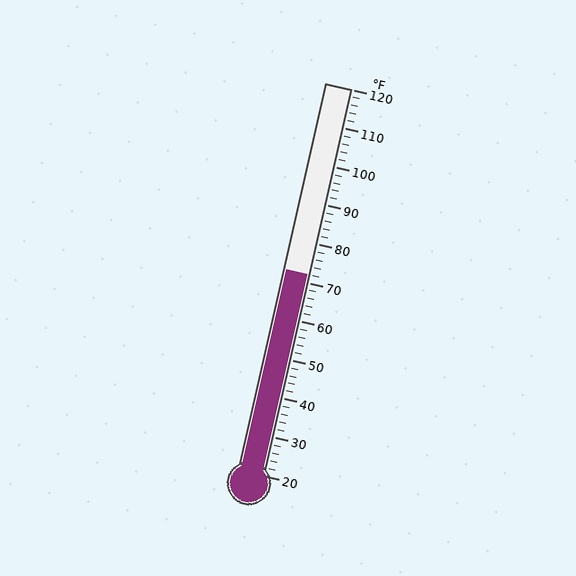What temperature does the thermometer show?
The thermometer shows approximately 72°F.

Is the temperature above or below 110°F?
The temperature is below 110°F.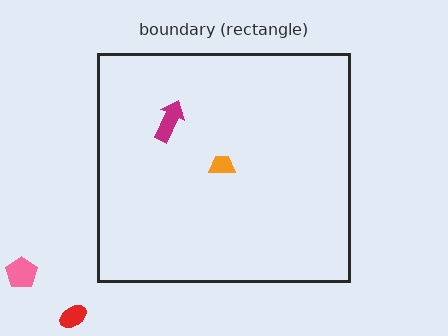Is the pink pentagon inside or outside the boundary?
Outside.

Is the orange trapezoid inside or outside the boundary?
Inside.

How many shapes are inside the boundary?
2 inside, 2 outside.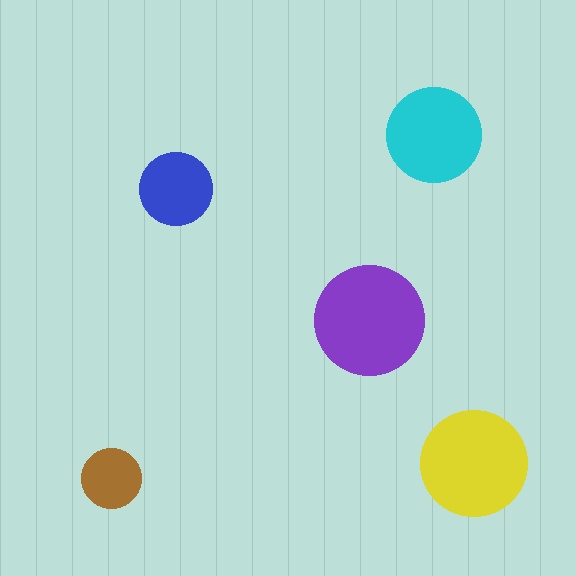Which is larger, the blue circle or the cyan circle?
The cyan one.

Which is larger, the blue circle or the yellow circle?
The yellow one.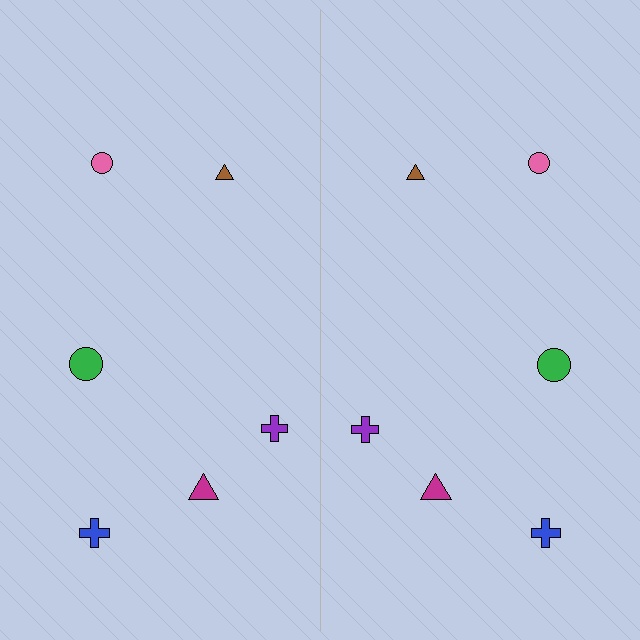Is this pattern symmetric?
Yes, this pattern has bilateral (reflection) symmetry.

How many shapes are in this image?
There are 12 shapes in this image.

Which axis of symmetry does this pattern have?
The pattern has a vertical axis of symmetry running through the center of the image.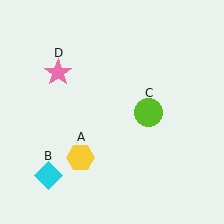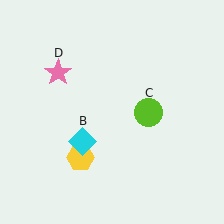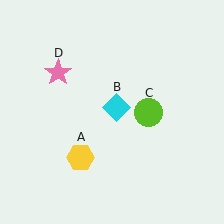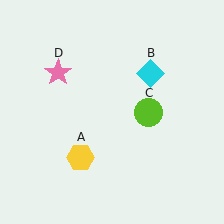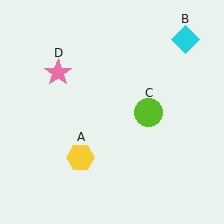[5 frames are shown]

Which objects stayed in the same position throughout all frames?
Yellow hexagon (object A) and lime circle (object C) and pink star (object D) remained stationary.